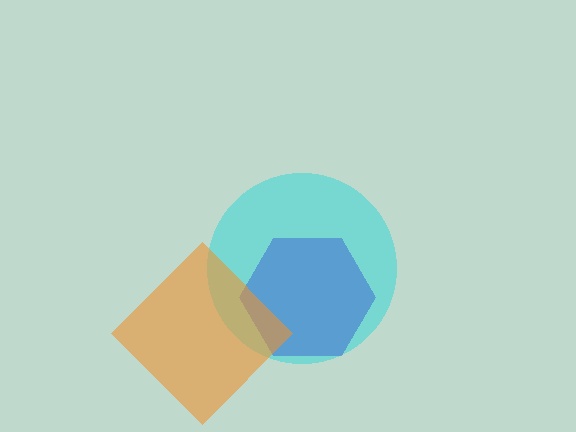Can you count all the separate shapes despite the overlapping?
Yes, there are 3 separate shapes.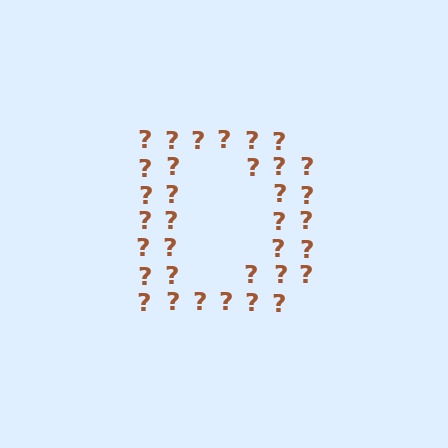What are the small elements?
The small elements are question marks.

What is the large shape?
The large shape is the letter D.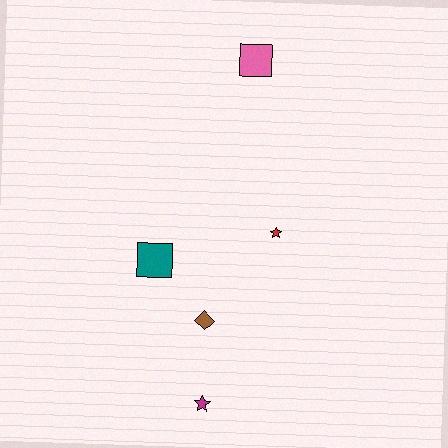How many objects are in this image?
There are 5 objects.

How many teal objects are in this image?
There is 1 teal object.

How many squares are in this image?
There are 2 squares.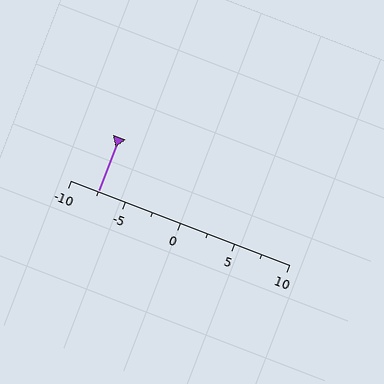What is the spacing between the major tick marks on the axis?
The major ticks are spaced 5 apart.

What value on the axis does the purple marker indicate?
The marker indicates approximately -7.5.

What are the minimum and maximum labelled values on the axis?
The axis runs from -10 to 10.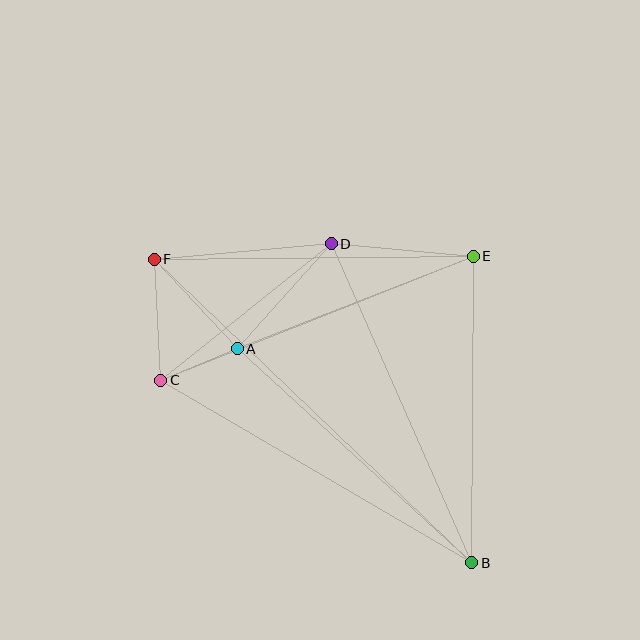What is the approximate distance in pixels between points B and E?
The distance between B and E is approximately 307 pixels.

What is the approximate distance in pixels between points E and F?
The distance between E and F is approximately 319 pixels.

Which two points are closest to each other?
Points A and C are closest to each other.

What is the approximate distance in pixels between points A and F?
The distance between A and F is approximately 122 pixels.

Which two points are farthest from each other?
Points B and F are farthest from each other.